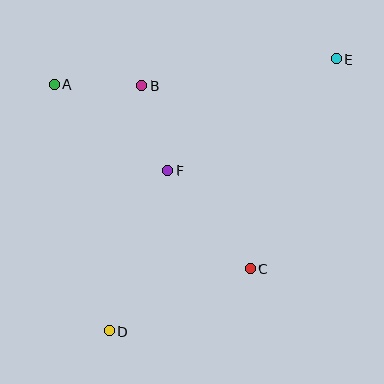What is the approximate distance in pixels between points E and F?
The distance between E and F is approximately 202 pixels.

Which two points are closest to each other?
Points A and B are closest to each other.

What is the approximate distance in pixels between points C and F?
The distance between C and F is approximately 128 pixels.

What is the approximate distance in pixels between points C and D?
The distance between C and D is approximately 155 pixels.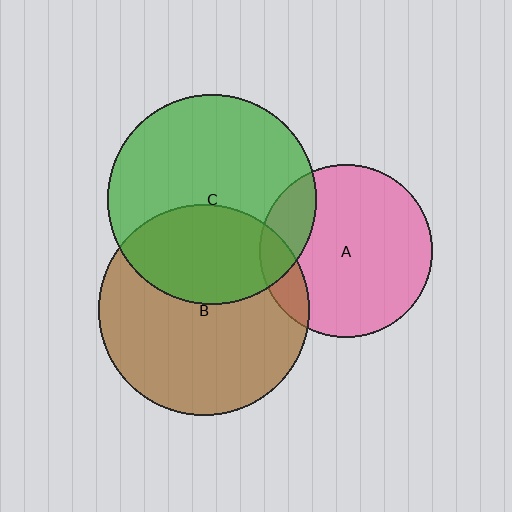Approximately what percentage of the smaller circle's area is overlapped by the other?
Approximately 15%.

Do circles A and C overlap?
Yes.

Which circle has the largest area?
Circle B (brown).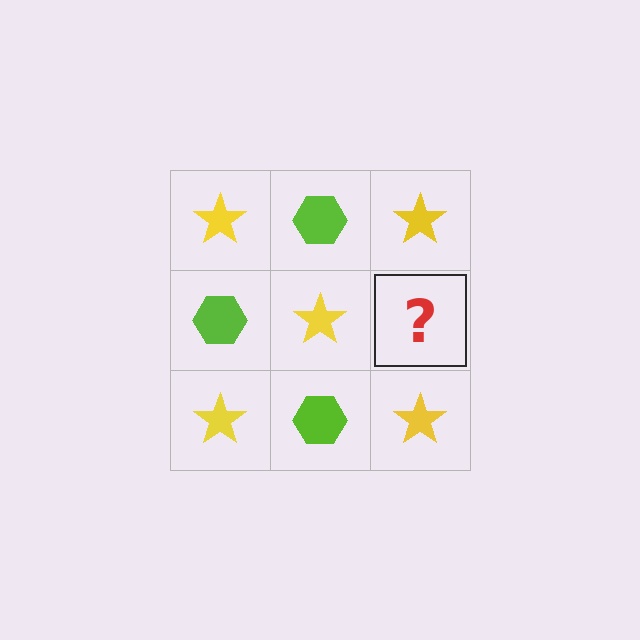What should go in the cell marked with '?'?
The missing cell should contain a lime hexagon.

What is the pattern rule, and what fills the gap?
The rule is that it alternates yellow star and lime hexagon in a checkerboard pattern. The gap should be filled with a lime hexagon.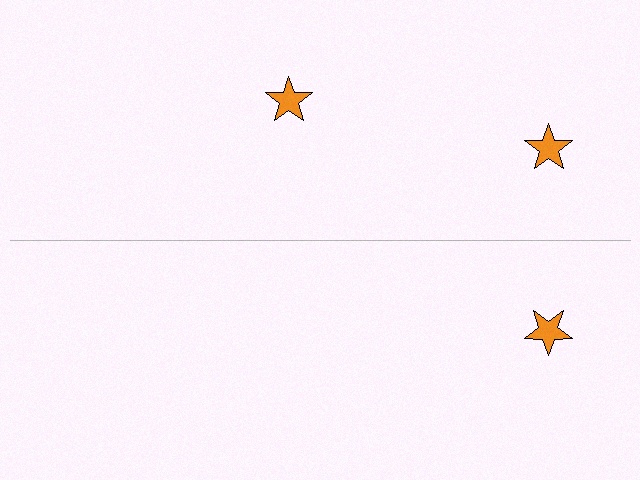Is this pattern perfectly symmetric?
No, the pattern is not perfectly symmetric. A orange star is missing from the bottom side.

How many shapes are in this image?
There are 3 shapes in this image.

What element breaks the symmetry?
A orange star is missing from the bottom side.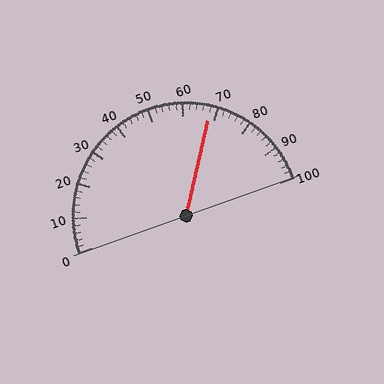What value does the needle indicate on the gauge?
The needle indicates approximately 68.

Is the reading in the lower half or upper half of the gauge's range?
The reading is in the upper half of the range (0 to 100).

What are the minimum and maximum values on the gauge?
The gauge ranges from 0 to 100.